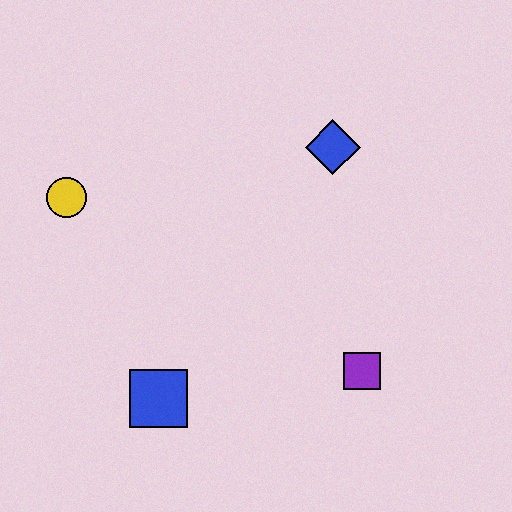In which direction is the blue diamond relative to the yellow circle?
The blue diamond is to the right of the yellow circle.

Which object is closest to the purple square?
The blue square is closest to the purple square.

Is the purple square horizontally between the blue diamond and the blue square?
No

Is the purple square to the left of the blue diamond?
No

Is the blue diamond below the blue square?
No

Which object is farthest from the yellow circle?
The purple square is farthest from the yellow circle.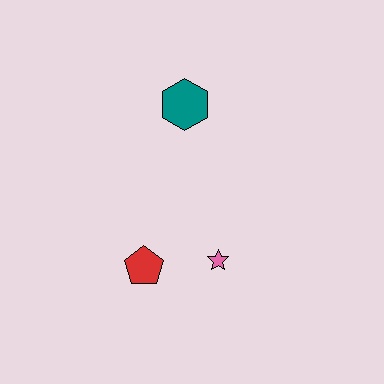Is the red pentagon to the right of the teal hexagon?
No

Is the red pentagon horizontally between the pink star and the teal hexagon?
No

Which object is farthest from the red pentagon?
The teal hexagon is farthest from the red pentagon.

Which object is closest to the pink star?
The red pentagon is closest to the pink star.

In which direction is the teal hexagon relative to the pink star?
The teal hexagon is above the pink star.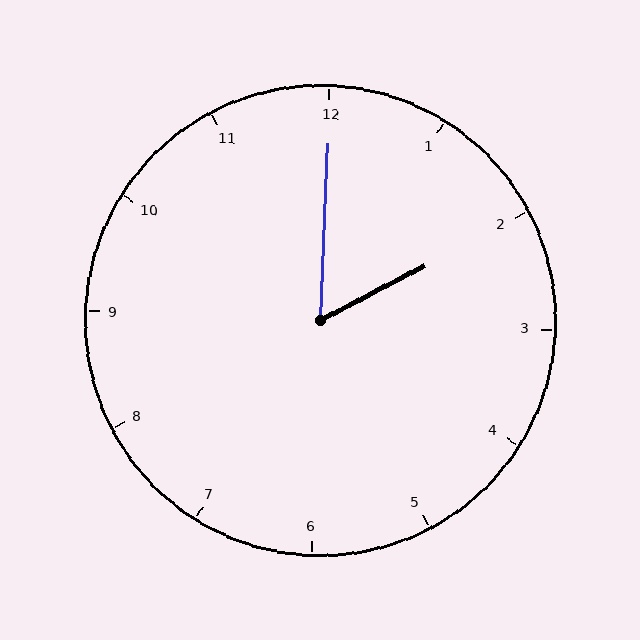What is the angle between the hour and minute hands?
Approximately 60 degrees.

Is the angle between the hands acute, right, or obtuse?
It is acute.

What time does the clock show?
2:00.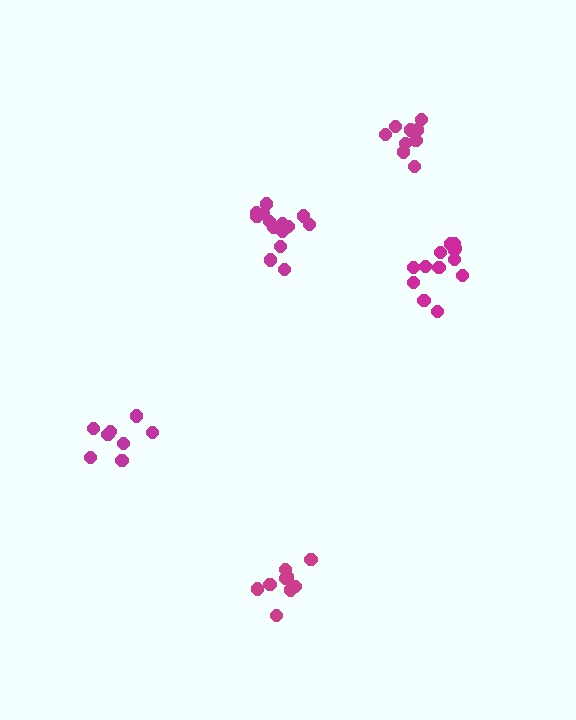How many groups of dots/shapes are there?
There are 5 groups.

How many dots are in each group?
Group 1: 14 dots, Group 2: 10 dots, Group 3: 9 dots, Group 4: 8 dots, Group 5: 14 dots (55 total).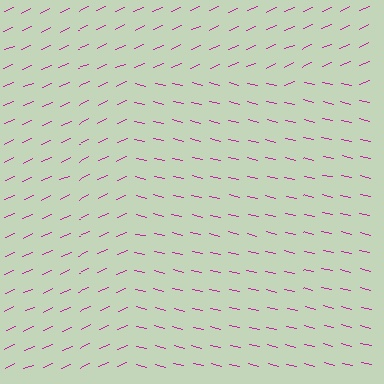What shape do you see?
I see a rectangle.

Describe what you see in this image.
The image is filled with small magenta line segments. A rectangle region in the image has lines oriented differently from the surrounding lines, creating a visible texture boundary.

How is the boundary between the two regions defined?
The boundary is defined purely by a change in line orientation (approximately 37 degrees difference). All lines are the same color and thickness.